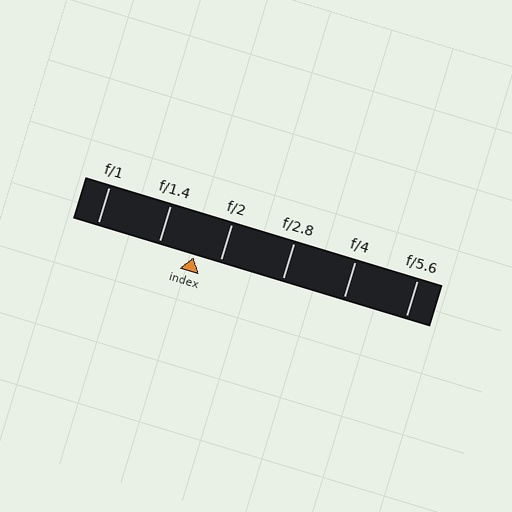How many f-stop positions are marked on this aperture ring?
There are 6 f-stop positions marked.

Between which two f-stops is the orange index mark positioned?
The index mark is between f/1.4 and f/2.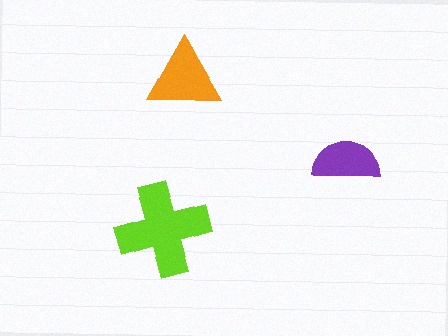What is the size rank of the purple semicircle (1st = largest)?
3rd.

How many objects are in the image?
There are 3 objects in the image.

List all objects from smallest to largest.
The purple semicircle, the orange triangle, the lime cross.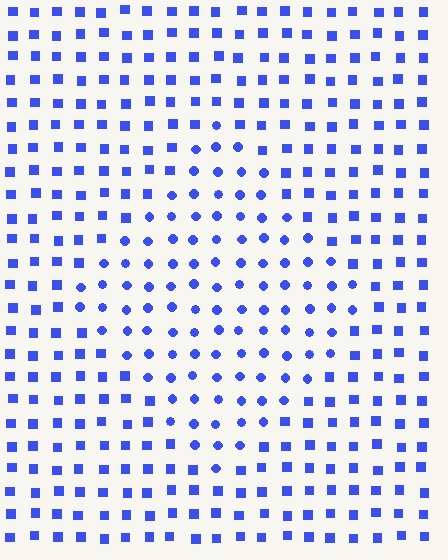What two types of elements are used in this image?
The image uses circles inside the diamond region and squares outside it.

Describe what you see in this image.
The image is filled with small blue elements arranged in a uniform grid. A diamond-shaped region contains circles, while the surrounding area contains squares. The boundary is defined purely by the change in element shape.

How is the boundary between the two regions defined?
The boundary is defined by a change in element shape: circles inside vs. squares outside. All elements share the same color and spacing.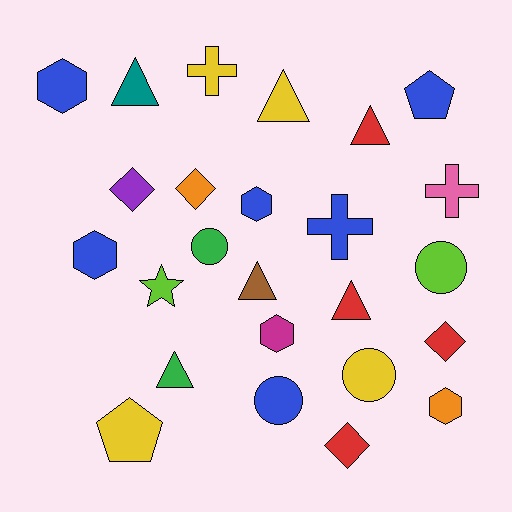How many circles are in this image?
There are 4 circles.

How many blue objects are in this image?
There are 6 blue objects.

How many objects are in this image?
There are 25 objects.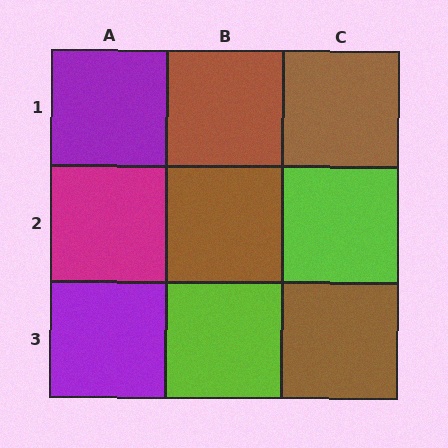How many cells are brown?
4 cells are brown.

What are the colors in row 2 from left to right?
Magenta, brown, lime.